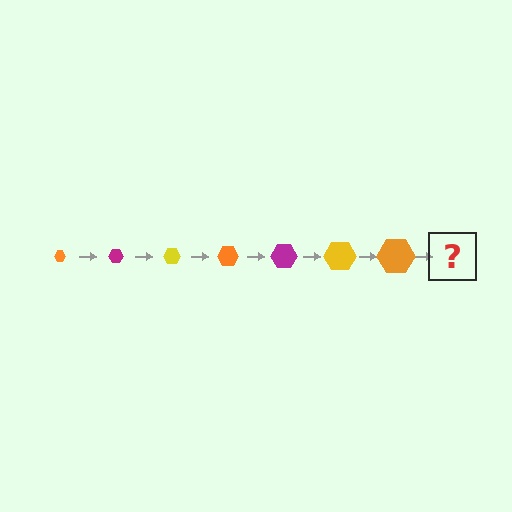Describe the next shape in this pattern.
It should be a magenta hexagon, larger than the previous one.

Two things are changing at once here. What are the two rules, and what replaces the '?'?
The two rules are that the hexagon grows larger each step and the color cycles through orange, magenta, and yellow. The '?' should be a magenta hexagon, larger than the previous one.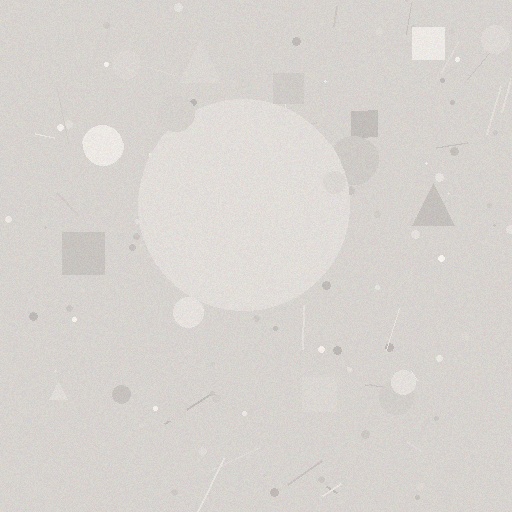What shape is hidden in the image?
A circle is hidden in the image.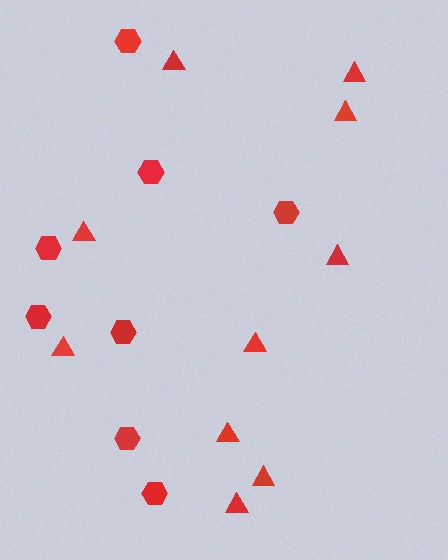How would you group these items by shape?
There are 2 groups: one group of triangles (10) and one group of hexagons (8).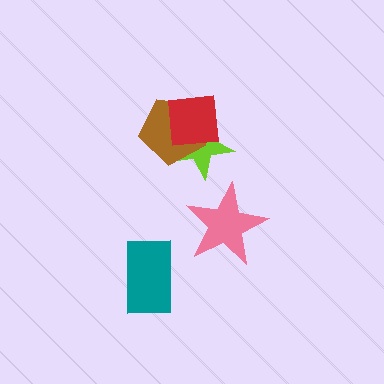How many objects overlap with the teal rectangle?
0 objects overlap with the teal rectangle.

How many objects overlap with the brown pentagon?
2 objects overlap with the brown pentagon.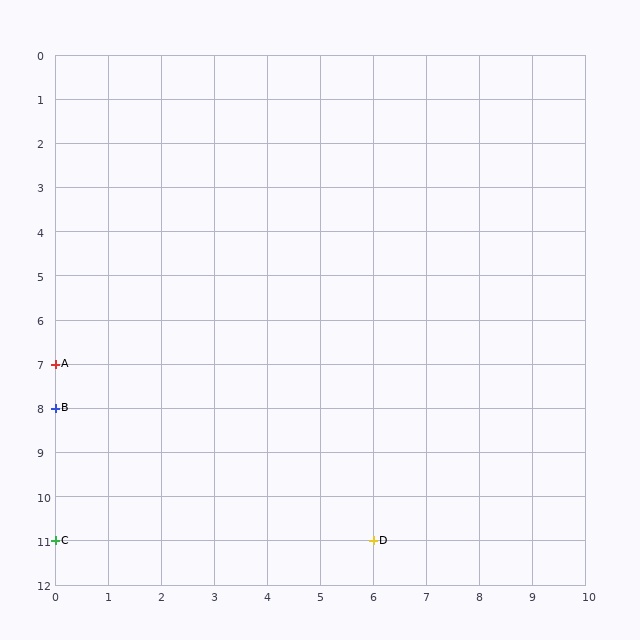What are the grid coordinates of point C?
Point C is at grid coordinates (0, 11).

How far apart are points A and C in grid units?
Points A and C are 4 rows apart.